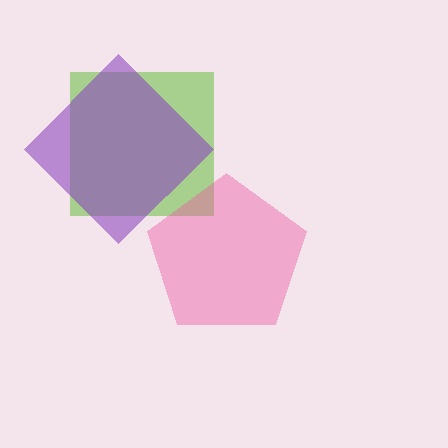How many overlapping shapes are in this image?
There are 3 overlapping shapes in the image.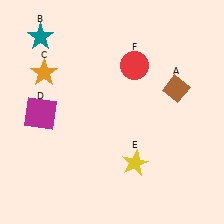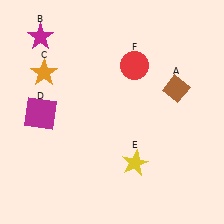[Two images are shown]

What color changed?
The star (B) changed from teal in Image 1 to magenta in Image 2.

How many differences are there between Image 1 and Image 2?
There is 1 difference between the two images.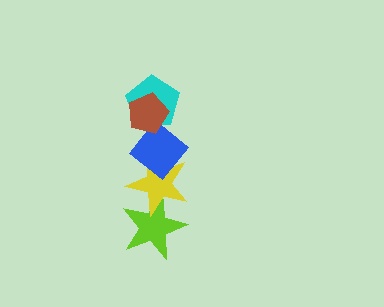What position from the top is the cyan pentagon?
The cyan pentagon is 2nd from the top.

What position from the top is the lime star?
The lime star is 5th from the top.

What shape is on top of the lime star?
The yellow star is on top of the lime star.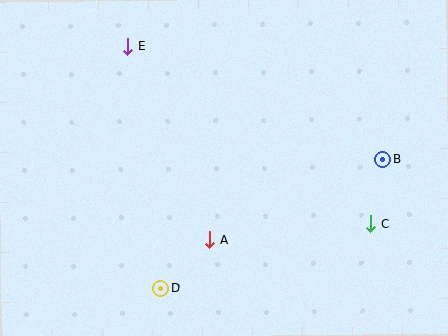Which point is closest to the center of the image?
Point A at (209, 240) is closest to the center.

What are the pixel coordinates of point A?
Point A is at (209, 240).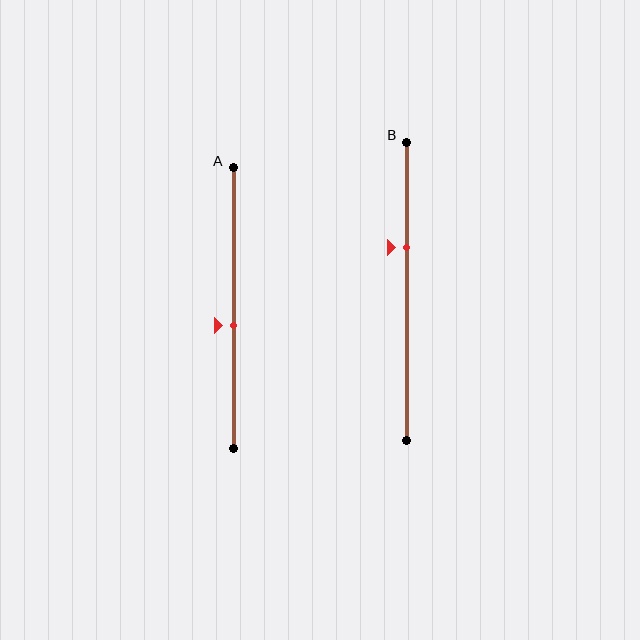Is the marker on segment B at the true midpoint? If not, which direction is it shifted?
No, the marker on segment B is shifted upward by about 15% of the segment length.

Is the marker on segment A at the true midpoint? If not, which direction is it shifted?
No, the marker on segment A is shifted downward by about 6% of the segment length.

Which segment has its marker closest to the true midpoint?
Segment A has its marker closest to the true midpoint.